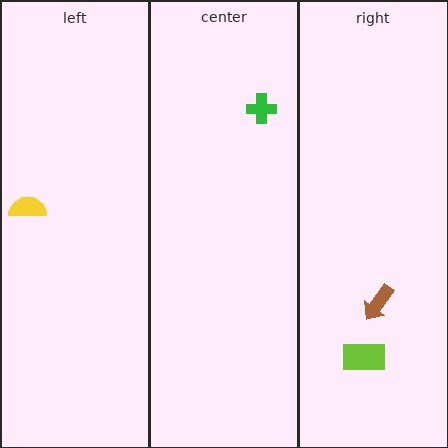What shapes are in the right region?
The brown arrow, the lime rectangle.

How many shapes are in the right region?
2.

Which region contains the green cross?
The center region.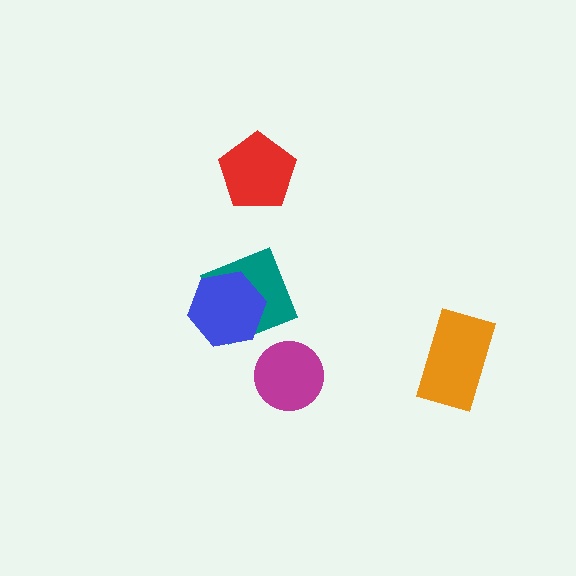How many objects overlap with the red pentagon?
0 objects overlap with the red pentagon.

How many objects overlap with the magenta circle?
0 objects overlap with the magenta circle.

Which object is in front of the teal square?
The blue hexagon is in front of the teal square.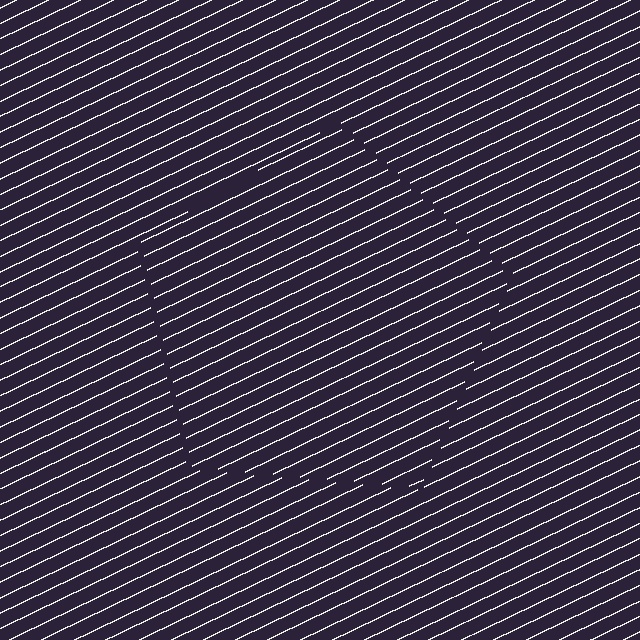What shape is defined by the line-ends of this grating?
An illusory pentagon. The interior of the shape contains the same grating, shifted by half a period — the contour is defined by the phase discontinuity where line-ends from the inner and outer gratings abut.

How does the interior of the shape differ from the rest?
The interior of the shape contains the same grating, shifted by half a period — the contour is defined by the phase discontinuity where line-ends from the inner and outer gratings abut.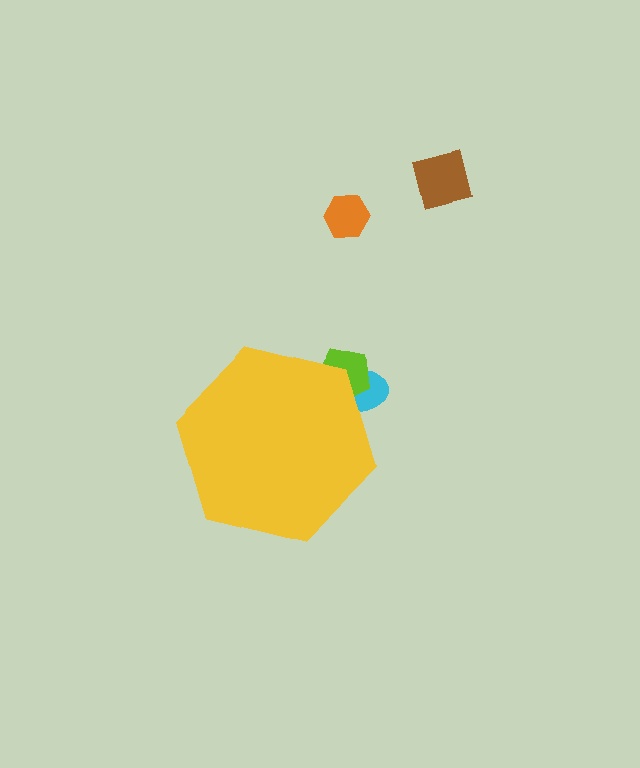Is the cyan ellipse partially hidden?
Yes, the cyan ellipse is partially hidden behind the yellow hexagon.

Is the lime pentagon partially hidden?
Yes, the lime pentagon is partially hidden behind the yellow hexagon.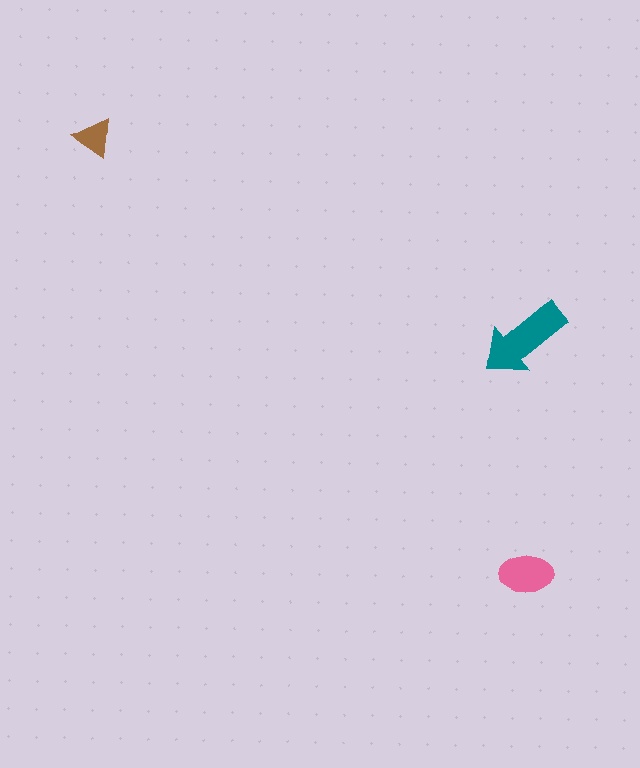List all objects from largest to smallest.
The teal arrow, the pink ellipse, the brown triangle.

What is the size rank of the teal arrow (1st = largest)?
1st.